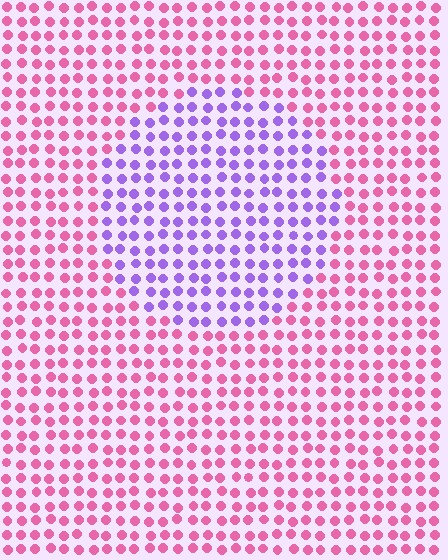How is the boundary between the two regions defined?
The boundary is defined purely by a slight shift in hue (about 62 degrees). Spacing, size, and orientation are identical on both sides.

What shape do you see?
I see a circle.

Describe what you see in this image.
The image is filled with small pink elements in a uniform arrangement. A circle-shaped region is visible where the elements are tinted to a slightly different hue, forming a subtle color boundary.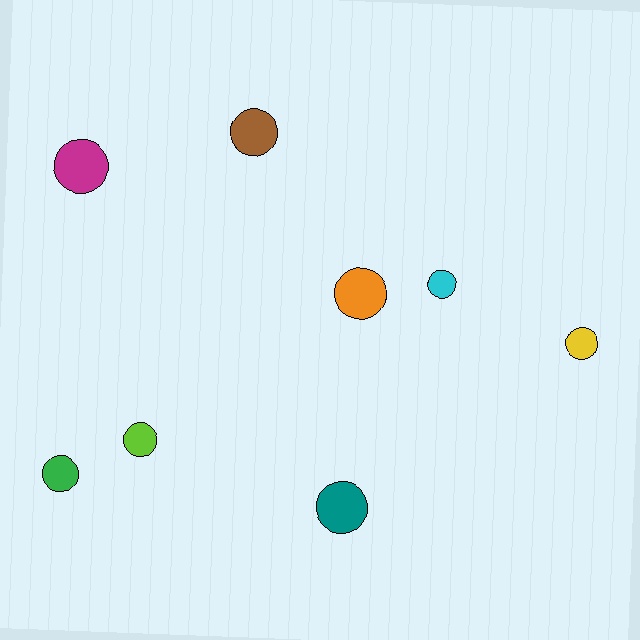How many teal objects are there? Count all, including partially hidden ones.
There is 1 teal object.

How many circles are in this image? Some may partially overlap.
There are 8 circles.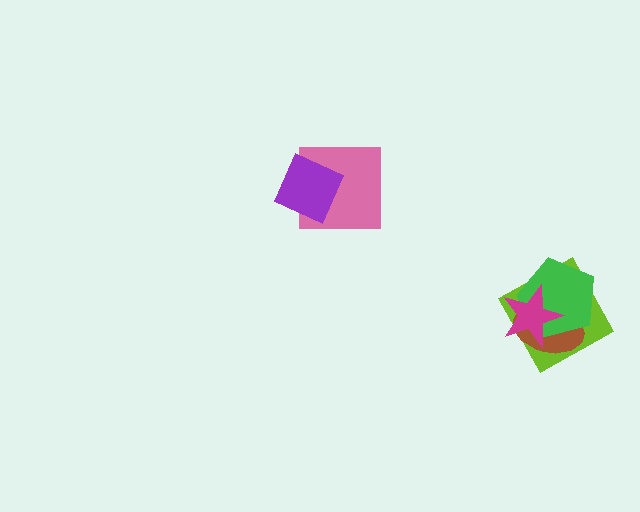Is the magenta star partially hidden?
No, no other shape covers it.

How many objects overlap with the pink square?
1 object overlaps with the pink square.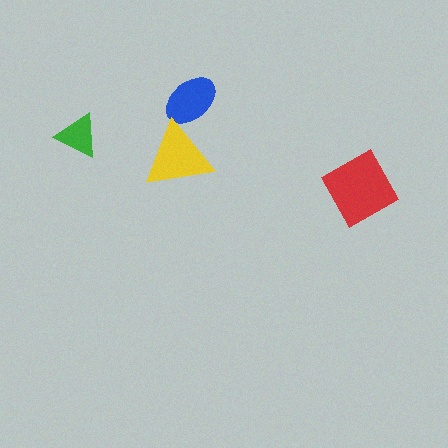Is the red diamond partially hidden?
No, no other shape covers it.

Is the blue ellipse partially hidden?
Yes, it is partially covered by another shape.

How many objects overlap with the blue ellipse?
1 object overlaps with the blue ellipse.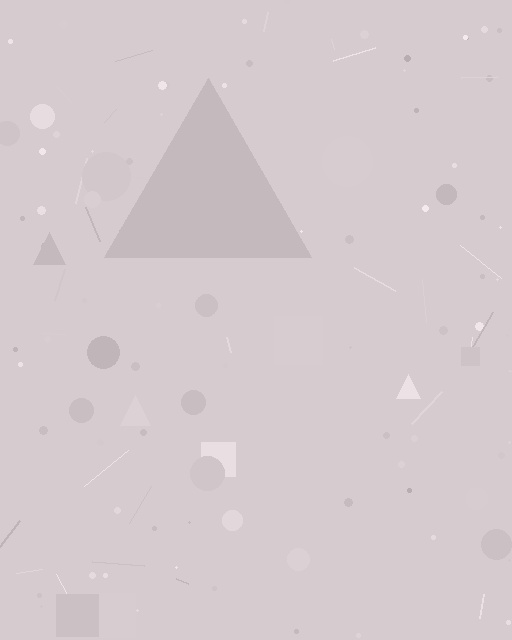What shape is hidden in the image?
A triangle is hidden in the image.